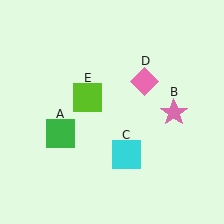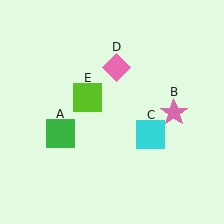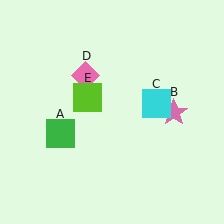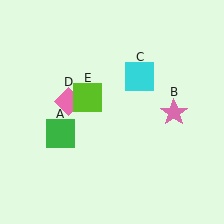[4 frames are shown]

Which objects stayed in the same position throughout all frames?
Green square (object A) and pink star (object B) and lime square (object E) remained stationary.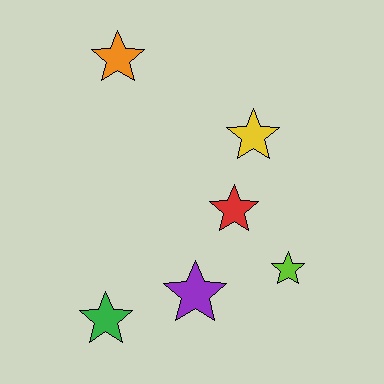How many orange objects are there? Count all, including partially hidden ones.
There is 1 orange object.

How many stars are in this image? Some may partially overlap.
There are 6 stars.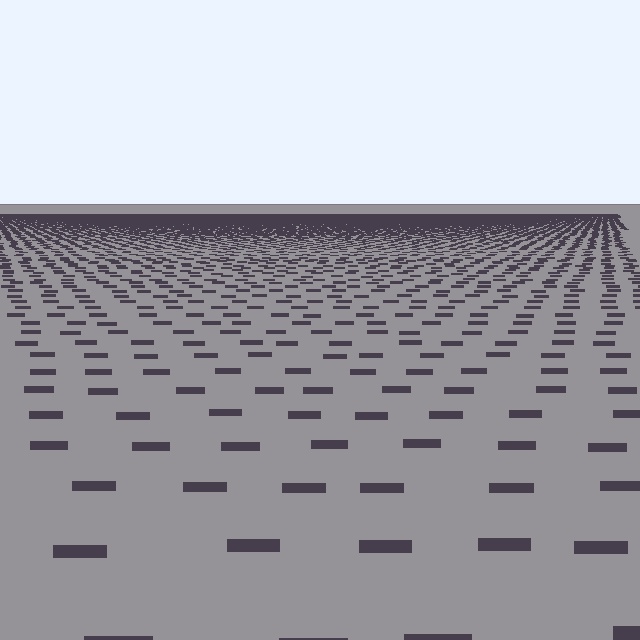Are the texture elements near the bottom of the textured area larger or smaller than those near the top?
Larger. Near the bottom, elements are closer to the viewer and appear at a bigger on-screen size.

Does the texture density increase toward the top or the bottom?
Density increases toward the top.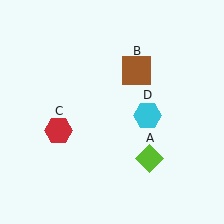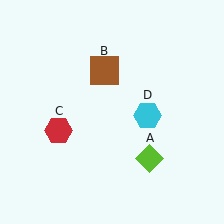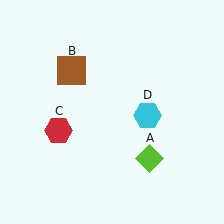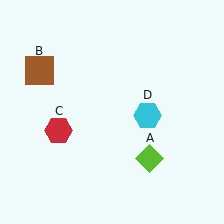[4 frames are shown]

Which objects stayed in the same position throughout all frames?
Lime diamond (object A) and red hexagon (object C) and cyan hexagon (object D) remained stationary.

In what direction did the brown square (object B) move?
The brown square (object B) moved left.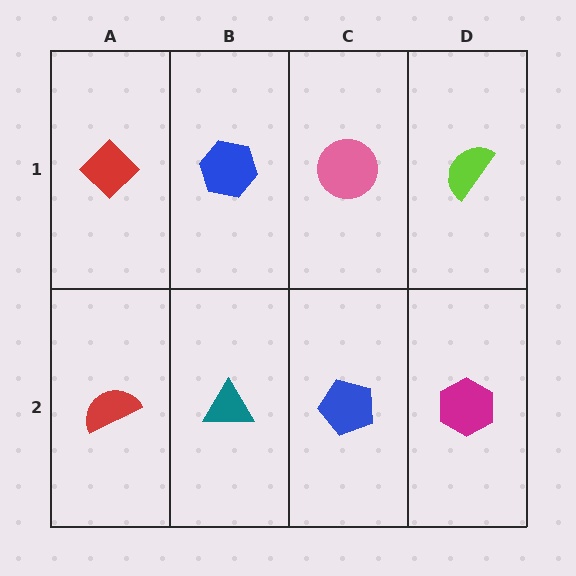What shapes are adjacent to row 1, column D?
A magenta hexagon (row 2, column D), a pink circle (row 1, column C).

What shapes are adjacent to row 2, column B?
A blue hexagon (row 1, column B), a red semicircle (row 2, column A), a blue pentagon (row 2, column C).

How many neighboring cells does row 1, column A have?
2.